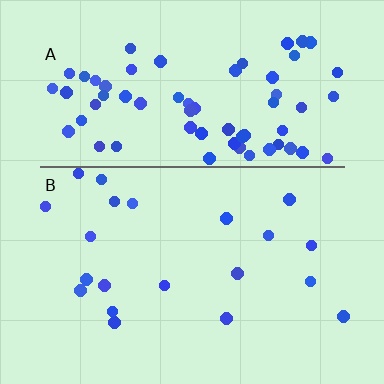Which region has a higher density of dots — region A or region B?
A (the top).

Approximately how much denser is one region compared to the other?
Approximately 3.4× — region A over region B.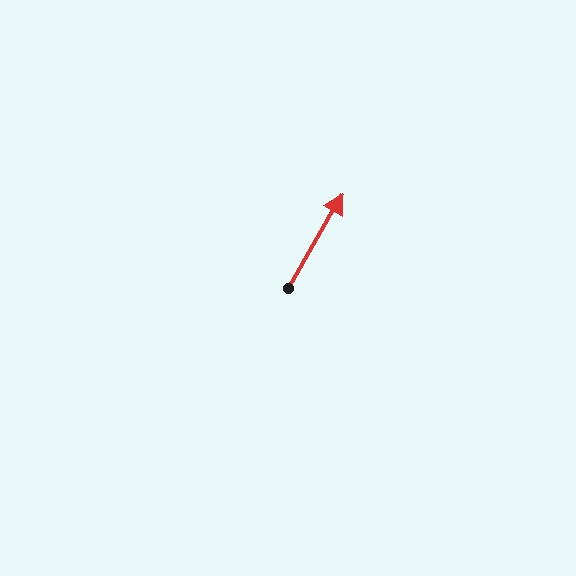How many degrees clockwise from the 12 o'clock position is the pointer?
Approximately 30 degrees.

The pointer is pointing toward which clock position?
Roughly 1 o'clock.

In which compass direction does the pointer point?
Northeast.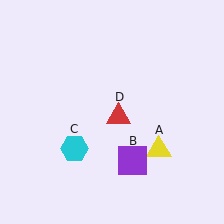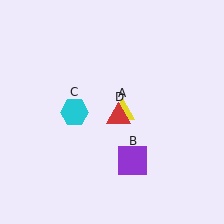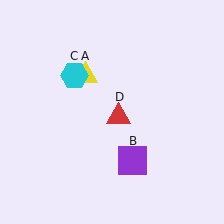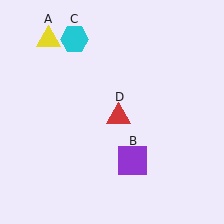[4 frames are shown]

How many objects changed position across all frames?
2 objects changed position: yellow triangle (object A), cyan hexagon (object C).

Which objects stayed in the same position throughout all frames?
Purple square (object B) and red triangle (object D) remained stationary.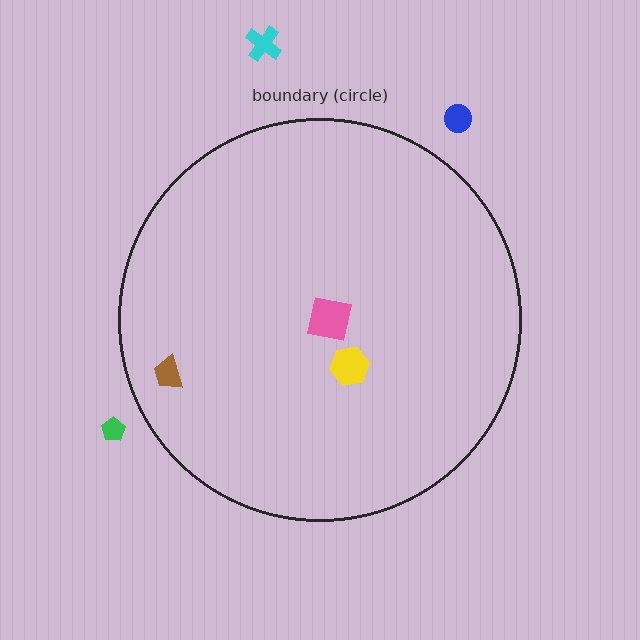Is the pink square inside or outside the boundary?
Inside.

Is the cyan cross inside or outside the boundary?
Outside.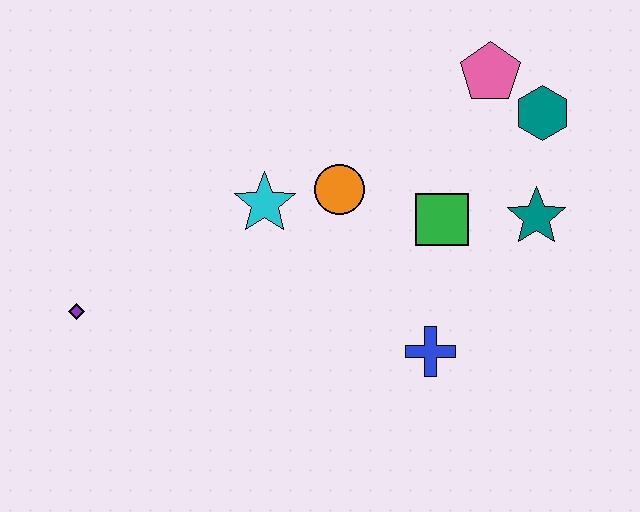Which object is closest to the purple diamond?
The cyan star is closest to the purple diamond.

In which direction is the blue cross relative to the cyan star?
The blue cross is to the right of the cyan star.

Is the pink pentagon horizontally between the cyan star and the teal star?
Yes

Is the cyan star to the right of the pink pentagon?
No